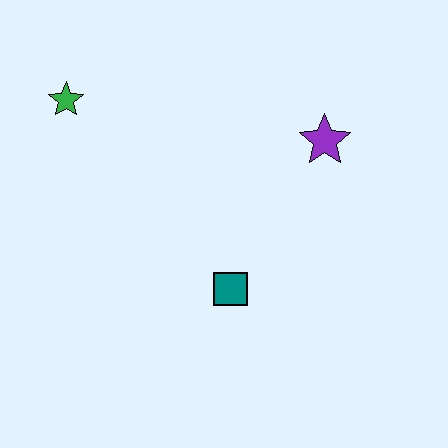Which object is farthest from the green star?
The purple star is farthest from the green star.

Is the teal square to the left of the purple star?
Yes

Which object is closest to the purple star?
The teal square is closest to the purple star.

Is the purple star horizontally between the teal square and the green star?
No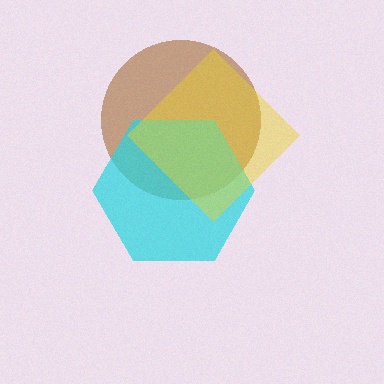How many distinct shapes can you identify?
There are 3 distinct shapes: a brown circle, a cyan hexagon, a yellow diamond.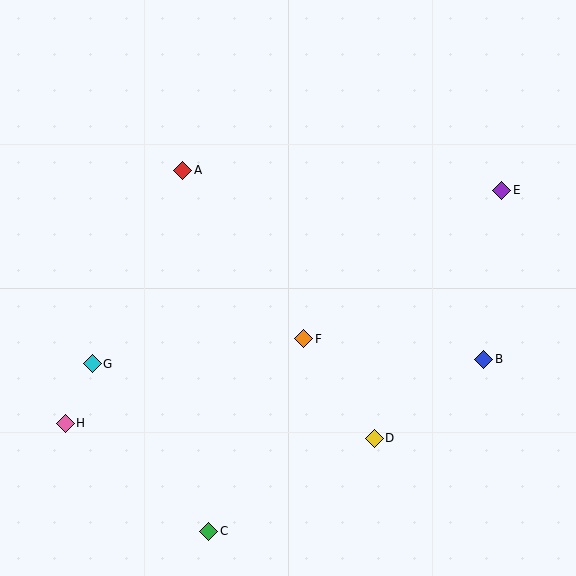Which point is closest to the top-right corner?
Point E is closest to the top-right corner.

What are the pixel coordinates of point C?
Point C is at (209, 531).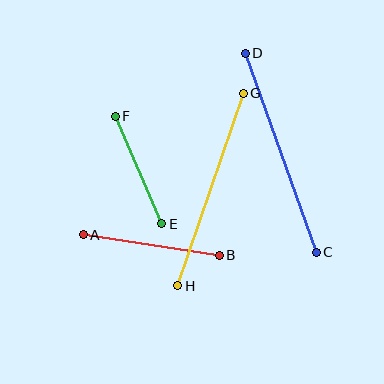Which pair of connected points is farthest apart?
Points C and D are farthest apart.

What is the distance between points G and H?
The distance is approximately 204 pixels.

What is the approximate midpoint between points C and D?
The midpoint is at approximately (281, 153) pixels.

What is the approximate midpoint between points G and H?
The midpoint is at approximately (210, 190) pixels.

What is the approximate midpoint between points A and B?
The midpoint is at approximately (151, 245) pixels.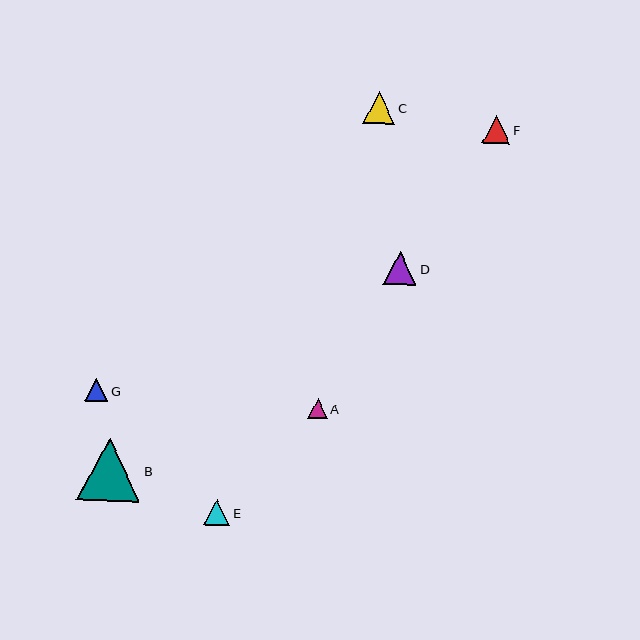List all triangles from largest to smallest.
From largest to smallest: B, D, C, F, E, G, A.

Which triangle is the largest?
Triangle B is the largest with a size of approximately 63 pixels.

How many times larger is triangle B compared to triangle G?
Triangle B is approximately 2.7 times the size of triangle G.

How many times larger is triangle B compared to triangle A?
Triangle B is approximately 3.1 times the size of triangle A.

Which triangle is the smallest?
Triangle A is the smallest with a size of approximately 20 pixels.